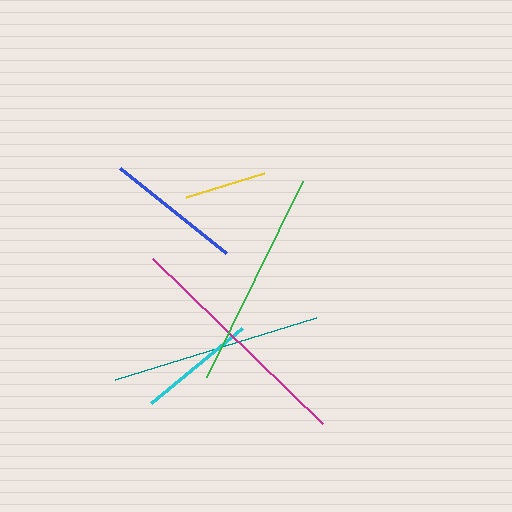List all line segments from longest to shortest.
From longest to shortest: magenta, green, teal, blue, cyan, yellow.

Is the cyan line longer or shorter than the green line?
The green line is longer than the cyan line.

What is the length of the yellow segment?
The yellow segment is approximately 82 pixels long.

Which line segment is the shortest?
The yellow line is the shortest at approximately 82 pixels.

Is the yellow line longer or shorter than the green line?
The green line is longer than the yellow line.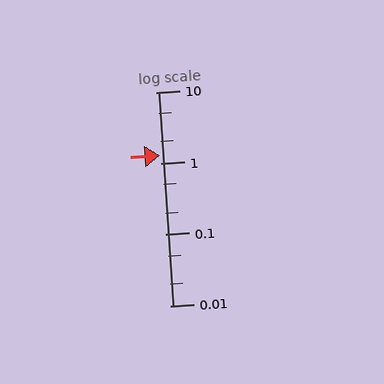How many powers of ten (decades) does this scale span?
The scale spans 3 decades, from 0.01 to 10.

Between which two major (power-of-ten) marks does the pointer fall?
The pointer is between 1 and 10.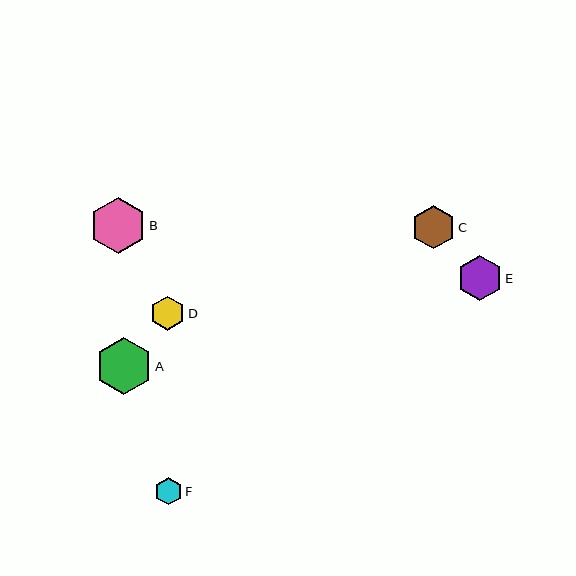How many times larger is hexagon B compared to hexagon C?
Hexagon B is approximately 1.3 times the size of hexagon C.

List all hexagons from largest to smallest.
From largest to smallest: A, B, E, C, D, F.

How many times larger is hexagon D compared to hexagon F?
Hexagon D is approximately 1.3 times the size of hexagon F.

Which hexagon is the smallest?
Hexagon F is the smallest with a size of approximately 27 pixels.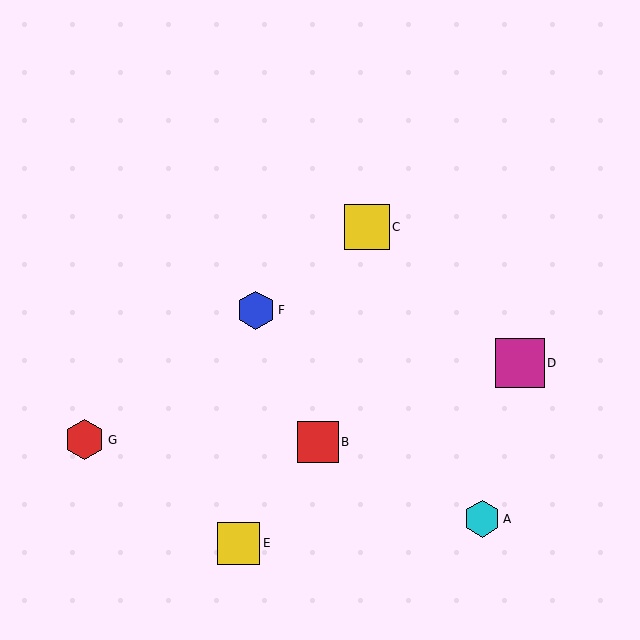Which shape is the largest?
The magenta square (labeled D) is the largest.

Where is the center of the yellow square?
The center of the yellow square is at (239, 543).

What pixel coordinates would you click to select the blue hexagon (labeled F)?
Click at (256, 310) to select the blue hexagon F.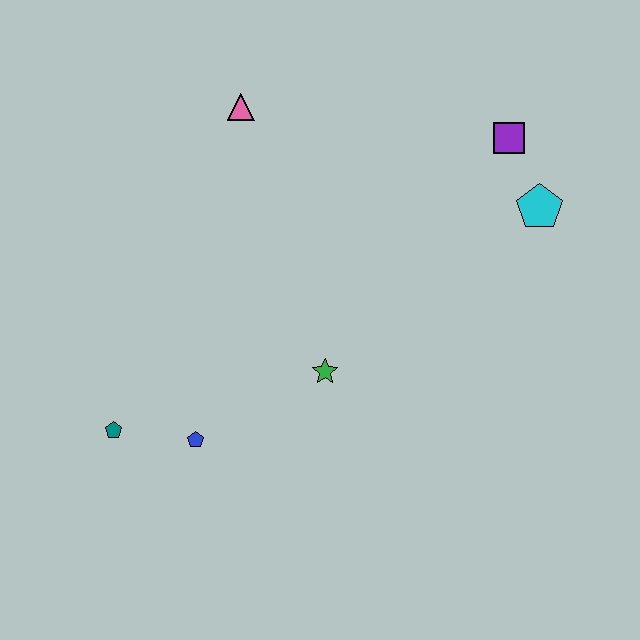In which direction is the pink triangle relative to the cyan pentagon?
The pink triangle is to the left of the cyan pentagon.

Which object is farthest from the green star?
The purple square is farthest from the green star.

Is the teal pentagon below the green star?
Yes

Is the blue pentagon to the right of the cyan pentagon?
No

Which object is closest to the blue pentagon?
The teal pentagon is closest to the blue pentagon.